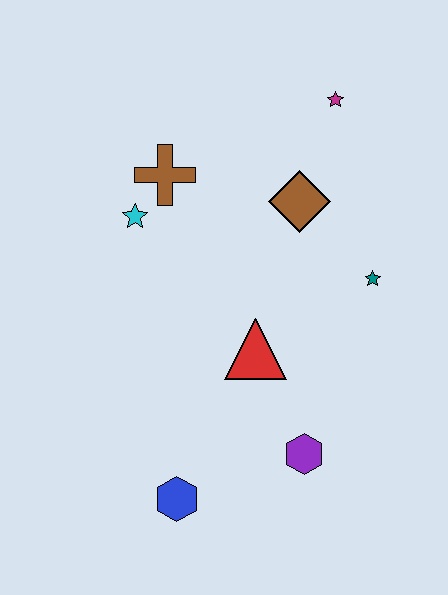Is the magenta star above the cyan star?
Yes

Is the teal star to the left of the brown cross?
No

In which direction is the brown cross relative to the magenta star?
The brown cross is to the left of the magenta star.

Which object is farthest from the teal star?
The blue hexagon is farthest from the teal star.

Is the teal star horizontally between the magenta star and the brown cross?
No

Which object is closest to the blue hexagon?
The purple hexagon is closest to the blue hexagon.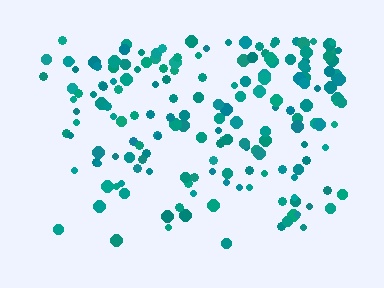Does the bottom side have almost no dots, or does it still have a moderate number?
Still a moderate number, just noticeably fewer than the top.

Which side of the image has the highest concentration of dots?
The top.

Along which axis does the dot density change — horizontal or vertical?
Vertical.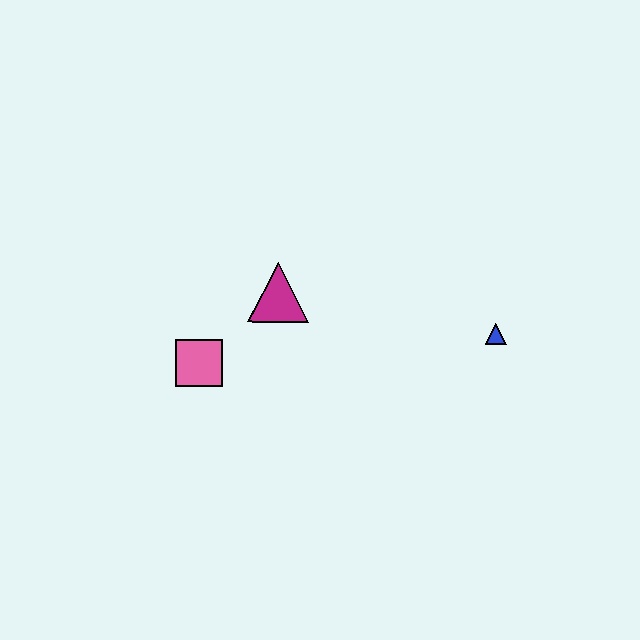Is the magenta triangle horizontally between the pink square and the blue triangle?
Yes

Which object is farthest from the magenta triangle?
The blue triangle is farthest from the magenta triangle.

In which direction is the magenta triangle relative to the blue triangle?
The magenta triangle is to the left of the blue triangle.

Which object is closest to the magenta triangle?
The pink square is closest to the magenta triangle.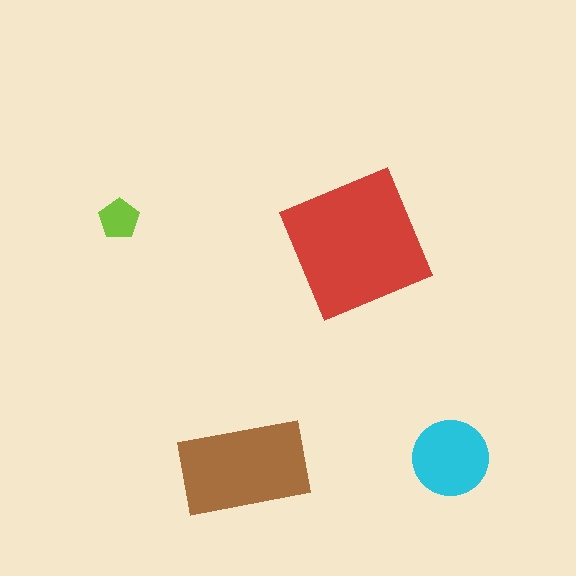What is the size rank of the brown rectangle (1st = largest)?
2nd.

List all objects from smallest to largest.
The lime pentagon, the cyan circle, the brown rectangle, the red square.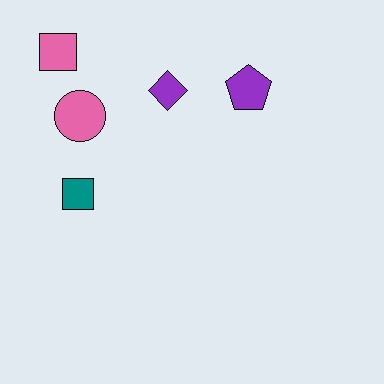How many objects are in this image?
There are 5 objects.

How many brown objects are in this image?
There are no brown objects.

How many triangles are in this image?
There are no triangles.